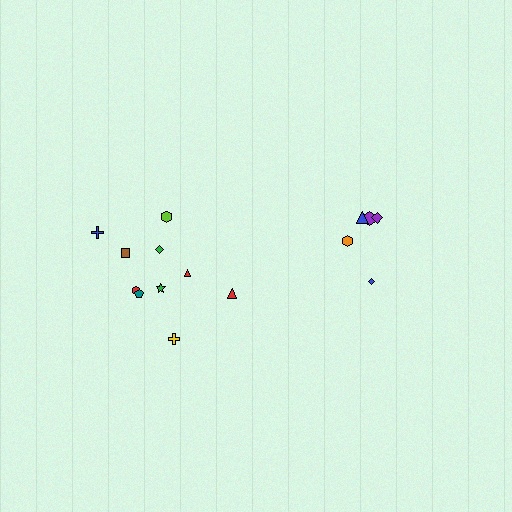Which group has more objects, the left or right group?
The left group.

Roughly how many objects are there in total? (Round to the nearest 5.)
Roughly 15 objects in total.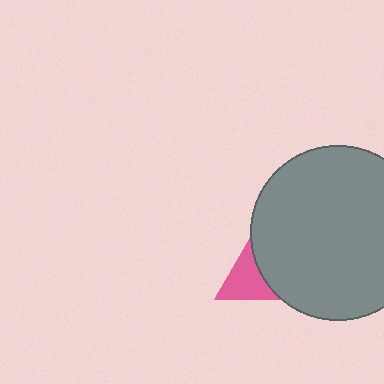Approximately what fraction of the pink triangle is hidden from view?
Roughly 55% of the pink triangle is hidden behind the gray circle.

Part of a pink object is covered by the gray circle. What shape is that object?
It is a triangle.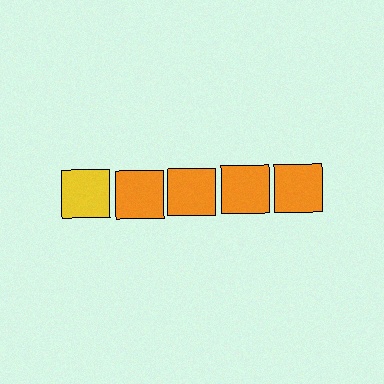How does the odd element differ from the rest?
It has a different color: yellow instead of orange.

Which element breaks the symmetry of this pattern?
The yellow square in the top row, leftmost column breaks the symmetry. All other shapes are orange squares.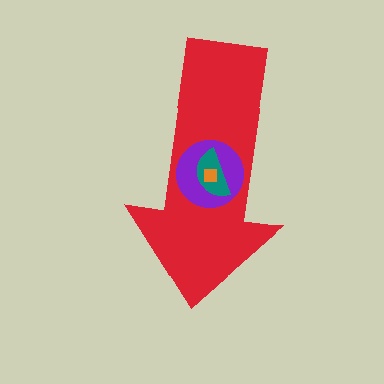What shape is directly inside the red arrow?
The purple circle.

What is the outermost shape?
The red arrow.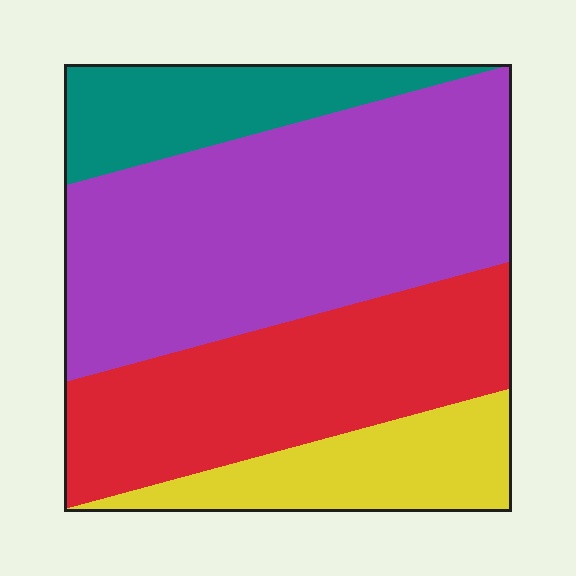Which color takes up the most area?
Purple, at roughly 45%.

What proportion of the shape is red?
Red covers around 30% of the shape.